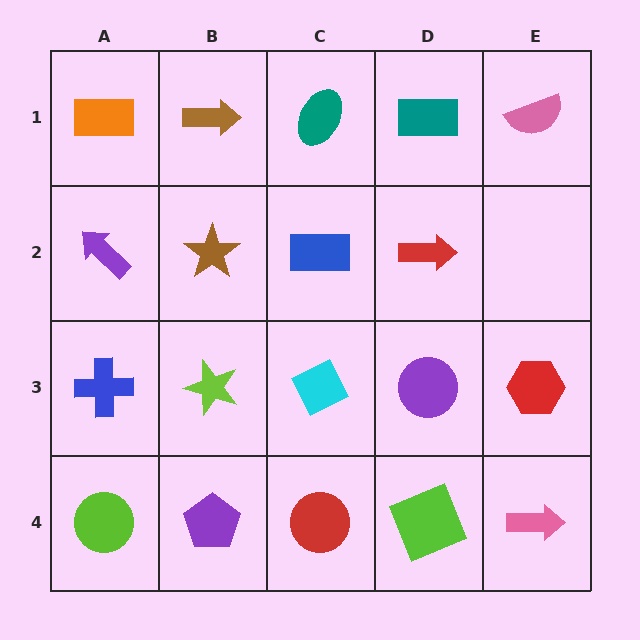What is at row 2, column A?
A purple arrow.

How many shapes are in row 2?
4 shapes.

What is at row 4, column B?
A purple pentagon.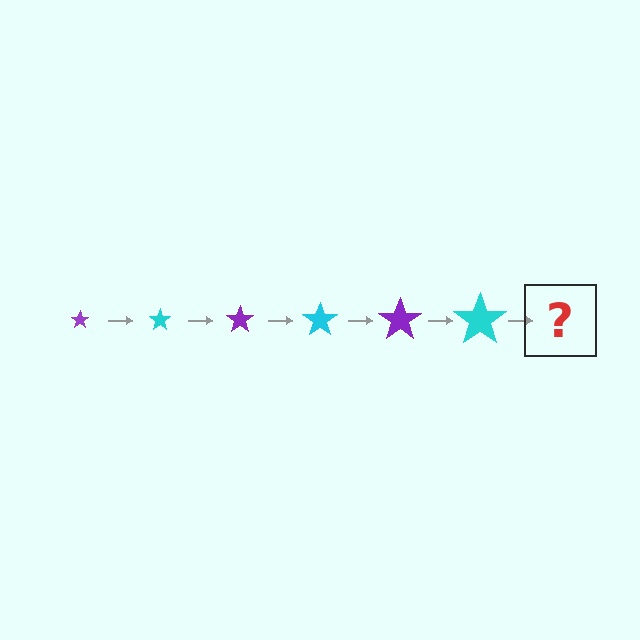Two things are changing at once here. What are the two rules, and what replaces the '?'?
The two rules are that the star grows larger each step and the color cycles through purple and cyan. The '?' should be a purple star, larger than the previous one.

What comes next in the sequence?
The next element should be a purple star, larger than the previous one.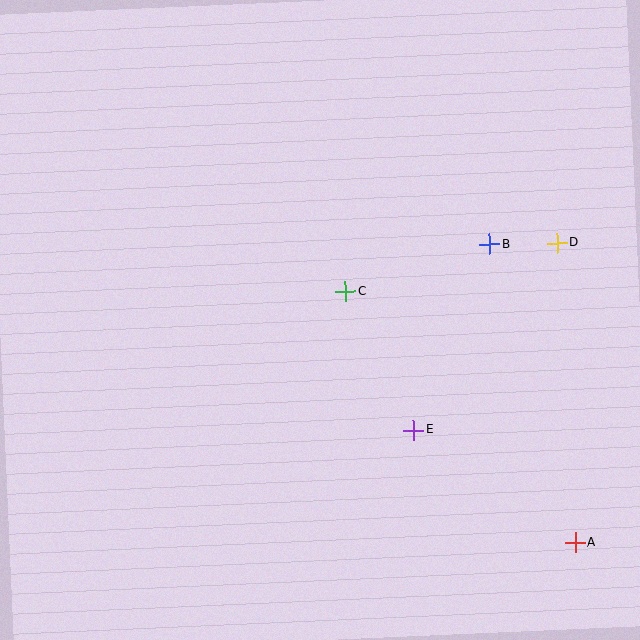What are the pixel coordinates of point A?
Point A is at (575, 543).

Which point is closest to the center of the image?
Point C at (346, 292) is closest to the center.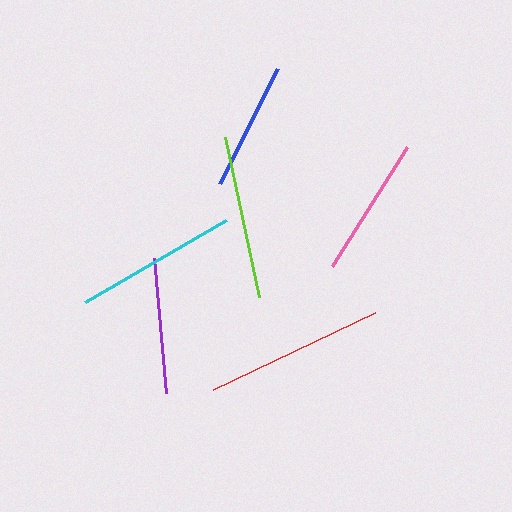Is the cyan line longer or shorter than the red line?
The red line is longer than the cyan line.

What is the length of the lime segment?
The lime segment is approximately 164 pixels long.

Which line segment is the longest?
The red line is the longest at approximately 180 pixels.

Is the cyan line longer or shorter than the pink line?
The cyan line is longer than the pink line.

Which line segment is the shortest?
The blue line is the shortest at approximately 129 pixels.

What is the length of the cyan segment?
The cyan segment is approximately 164 pixels long.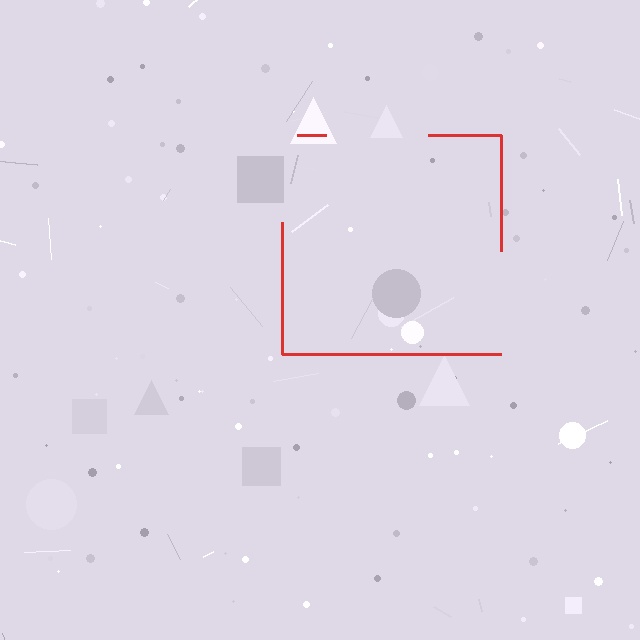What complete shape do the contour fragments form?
The contour fragments form a square.